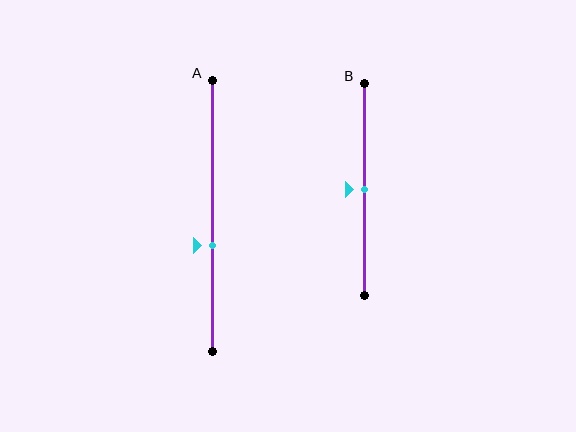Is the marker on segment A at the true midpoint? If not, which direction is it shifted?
No, the marker on segment A is shifted downward by about 11% of the segment length.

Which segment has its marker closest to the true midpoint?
Segment B has its marker closest to the true midpoint.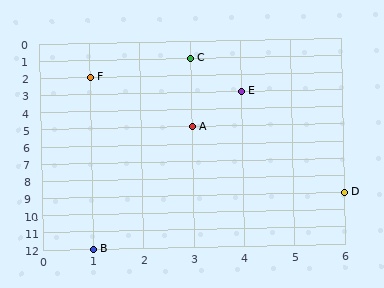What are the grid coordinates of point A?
Point A is at grid coordinates (3, 5).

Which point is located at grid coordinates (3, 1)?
Point C is at (3, 1).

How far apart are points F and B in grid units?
Points F and B are 10 rows apart.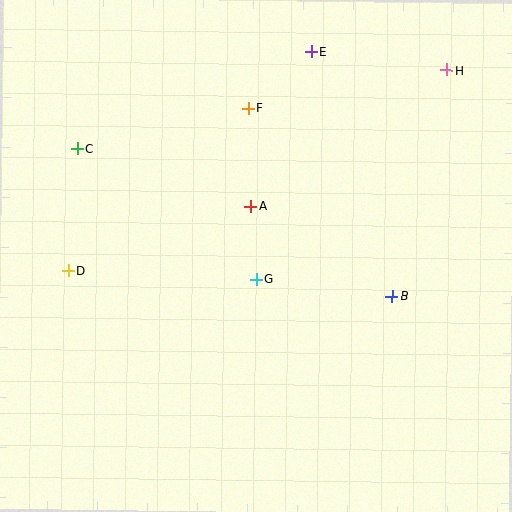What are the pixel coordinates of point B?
Point B is at (392, 296).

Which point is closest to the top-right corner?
Point H is closest to the top-right corner.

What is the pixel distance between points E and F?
The distance between E and F is 85 pixels.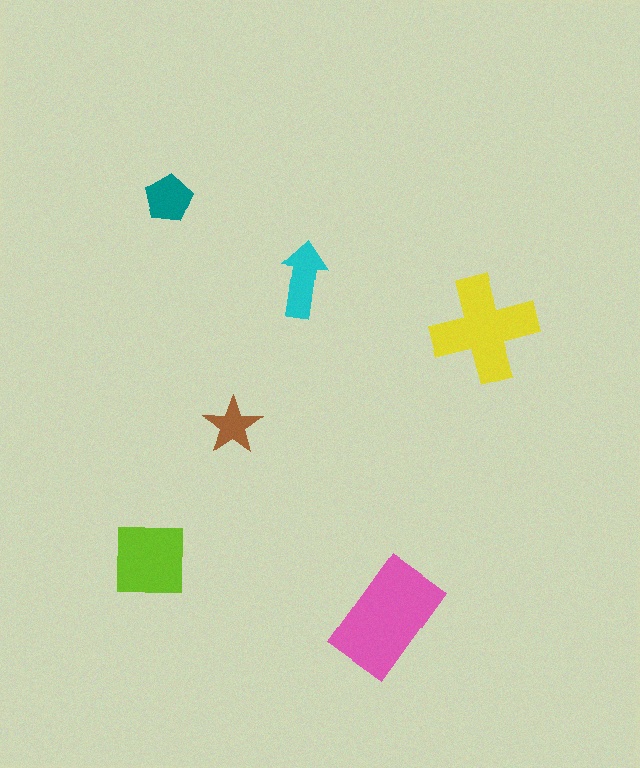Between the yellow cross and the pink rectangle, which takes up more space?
The pink rectangle.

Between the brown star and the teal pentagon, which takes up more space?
The teal pentagon.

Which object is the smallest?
The brown star.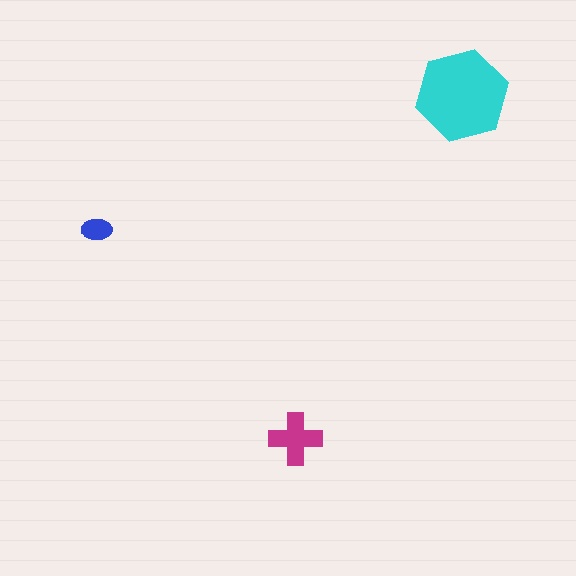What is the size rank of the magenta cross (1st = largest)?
2nd.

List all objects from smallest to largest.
The blue ellipse, the magenta cross, the cyan hexagon.